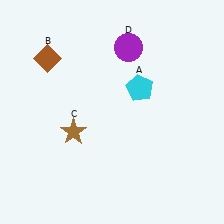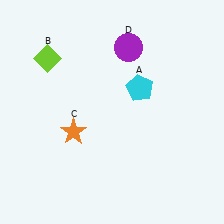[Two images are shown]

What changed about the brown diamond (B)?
In Image 1, B is brown. In Image 2, it changed to lime.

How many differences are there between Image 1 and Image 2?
There are 2 differences between the two images.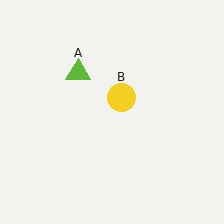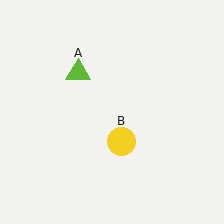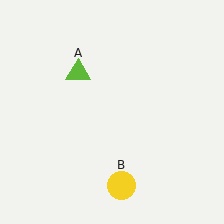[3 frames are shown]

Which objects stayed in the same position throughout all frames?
Lime triangle (object A) remained stationary.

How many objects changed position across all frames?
1 object changed position: yellow circle (object B).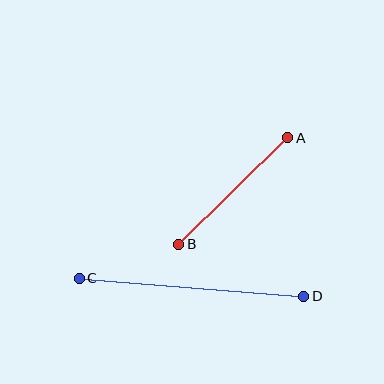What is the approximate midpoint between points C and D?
The midpoint is at approximately (192, 287) pixels.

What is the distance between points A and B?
The distance is approximately 152 pixels.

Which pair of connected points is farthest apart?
Points C and D are farthest apart.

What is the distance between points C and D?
The distance is approximately 225 pixels.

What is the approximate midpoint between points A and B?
The midpoint is at approximately (233, 191) pixels.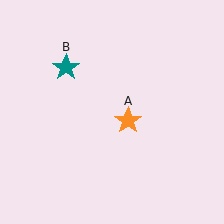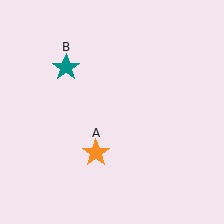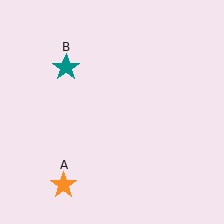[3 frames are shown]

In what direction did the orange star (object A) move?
The orange star (object A) moved down and to the left.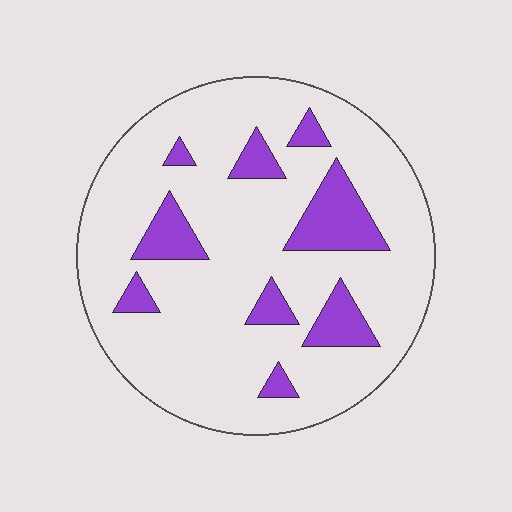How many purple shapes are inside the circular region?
9.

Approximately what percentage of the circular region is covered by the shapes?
Approximately 15%.